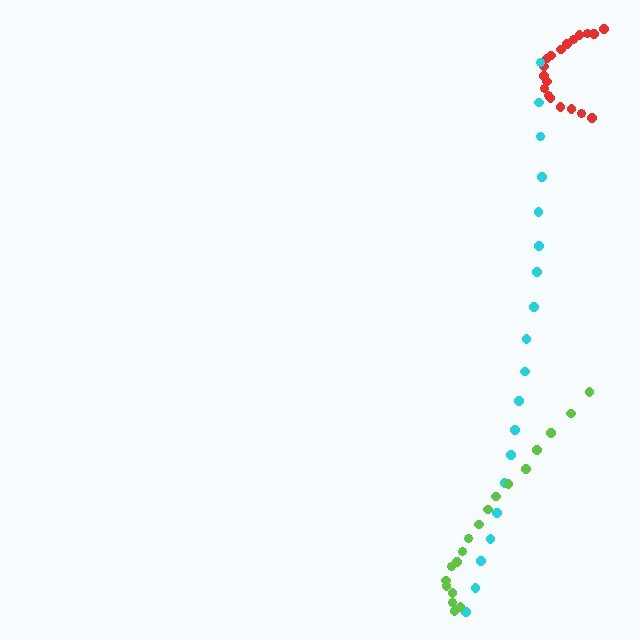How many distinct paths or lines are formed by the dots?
There are 3 distinct paths.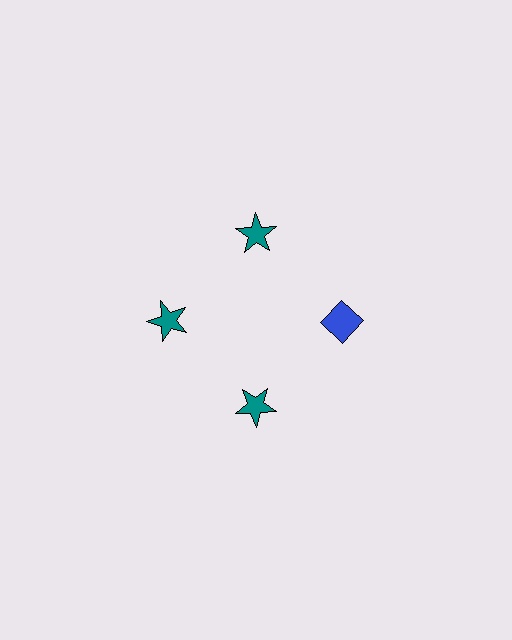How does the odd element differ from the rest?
It differs in both color (blue instead of teal) and shape (diamond instead of star).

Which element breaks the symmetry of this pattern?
The blue diamond at roughly the 3 o'clock position breaks the symmetry. All other shapes are teal stars.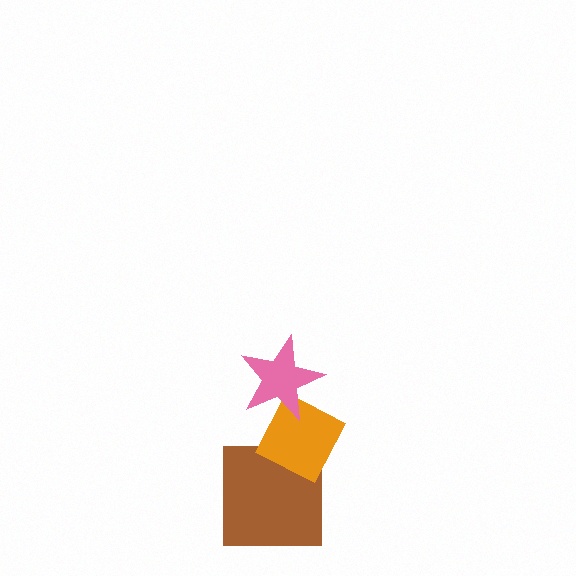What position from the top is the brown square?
The brown square is 3rd from the top.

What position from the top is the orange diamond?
The orange diamond is 2nd from the top.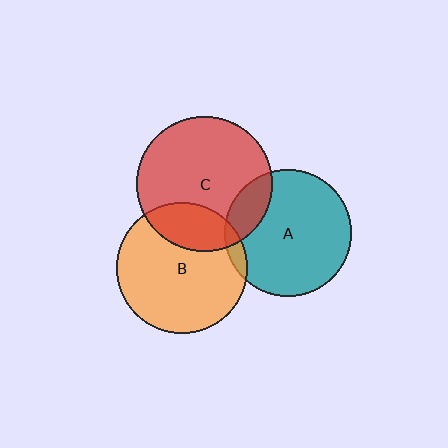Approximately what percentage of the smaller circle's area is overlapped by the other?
Approximately 5%.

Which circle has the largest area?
Circle C (red).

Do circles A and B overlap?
Yes.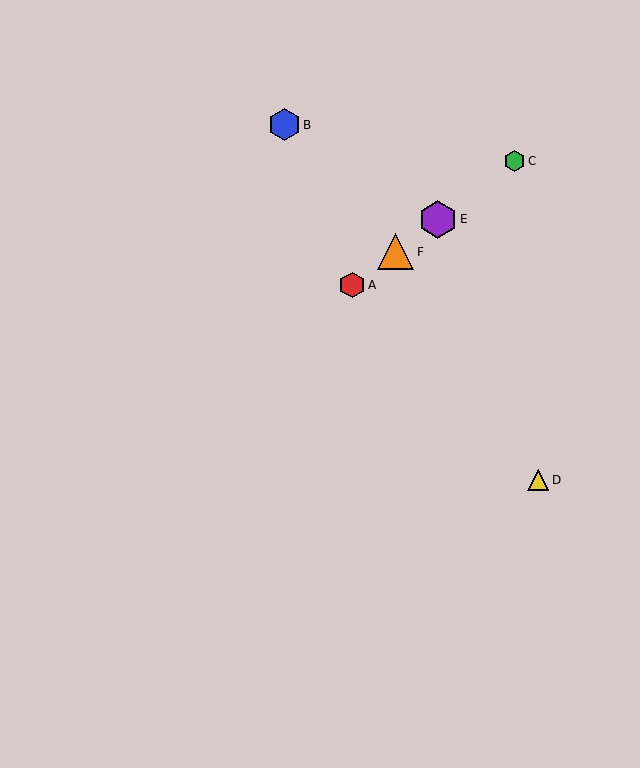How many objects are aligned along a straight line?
4 objects (A, C, E, F) are aligned along a straight line.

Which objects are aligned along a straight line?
Objects A, C, E, F are aligned along a straight line.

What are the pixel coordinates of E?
Object E is at (438, 219).